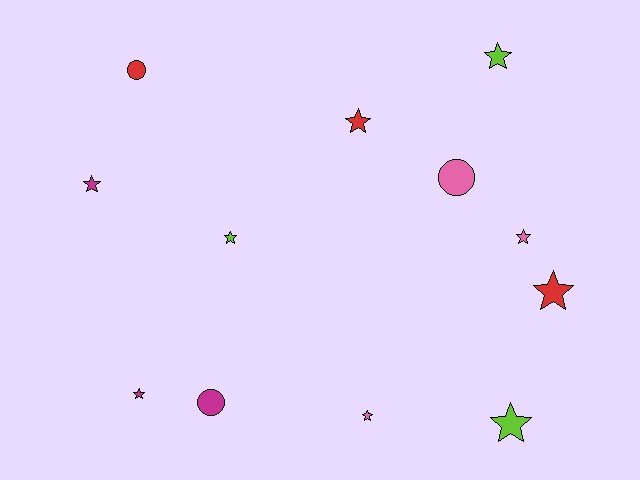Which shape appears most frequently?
Star, with 9 objects.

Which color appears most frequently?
Red, with 3 objects.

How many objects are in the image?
There are 12 objects.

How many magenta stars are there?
There are 2 magenta stars.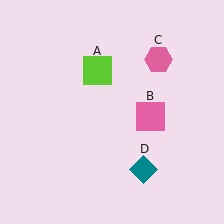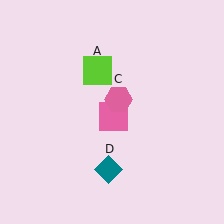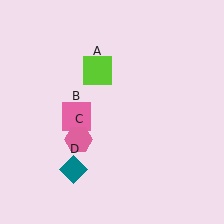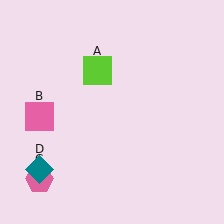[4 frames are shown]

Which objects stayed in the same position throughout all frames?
Lime square (object A) remained stationary.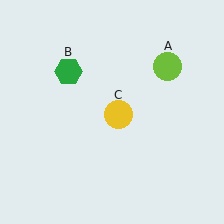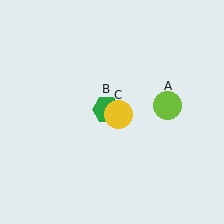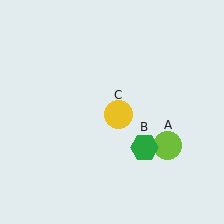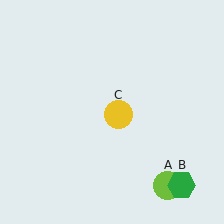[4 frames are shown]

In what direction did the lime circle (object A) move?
The lime circle (object A) moved down.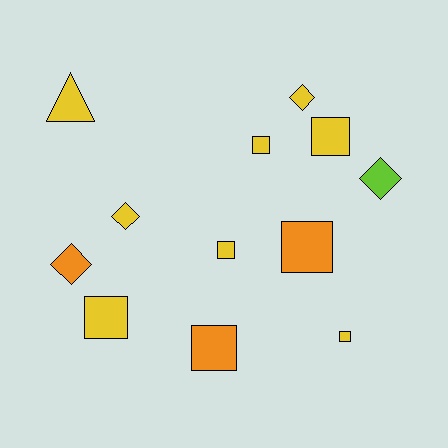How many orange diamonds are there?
There is 1 orange diamond.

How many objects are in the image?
There are 12 objects.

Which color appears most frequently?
Yellow, with 8 objects.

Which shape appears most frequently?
Square, with 7 objects.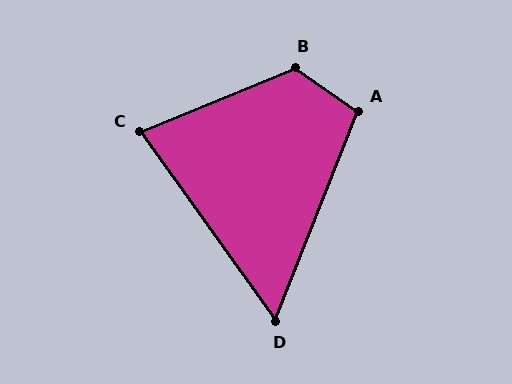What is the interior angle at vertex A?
Approximately 103 degrees (obtuse).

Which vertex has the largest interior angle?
B, at approximately 123 degrees.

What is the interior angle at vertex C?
Approximately 77 degrees (acute).